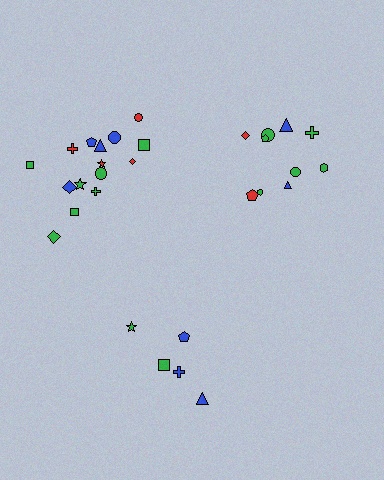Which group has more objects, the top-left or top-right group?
The top-left group.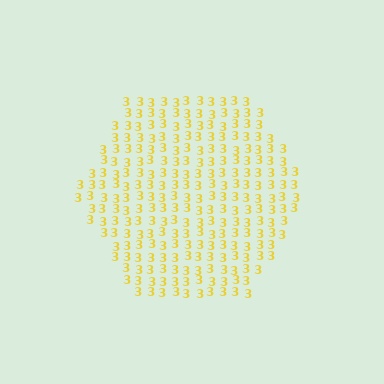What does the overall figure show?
The overall figure shows a hexagon.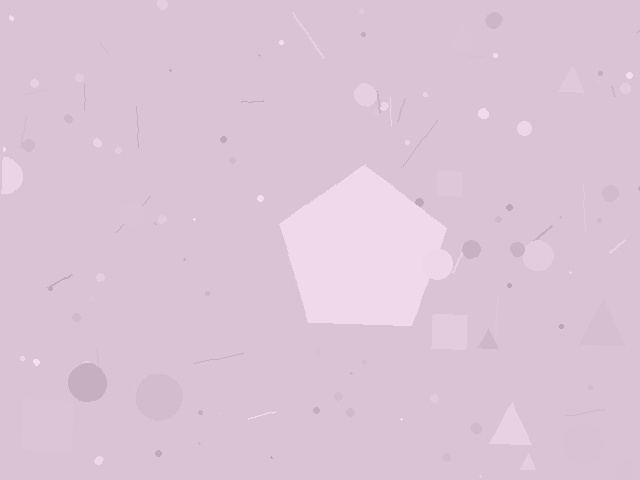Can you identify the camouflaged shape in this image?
The camouflaged shape is a pentagon.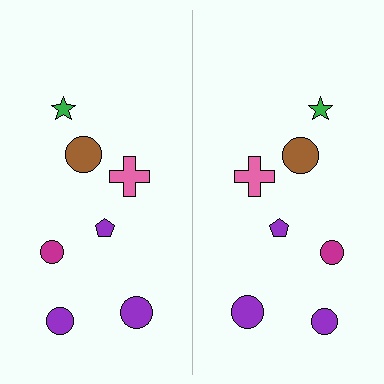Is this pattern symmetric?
Yes, this pattern has bilateral (reflection) symmetry.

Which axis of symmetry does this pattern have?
The pattern has a vertical axis of symmetry running through the center of the image.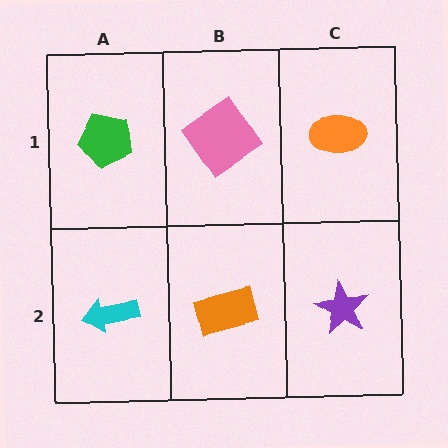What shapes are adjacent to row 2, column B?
A pink diamond (row 1, column B), a cyan arrow (row 2, column A), a purple star (row 2, column C).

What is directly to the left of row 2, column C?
An orange rectangle.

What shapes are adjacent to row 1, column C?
A purple star (row 2, column C), a pink diamond (row 1, column B).